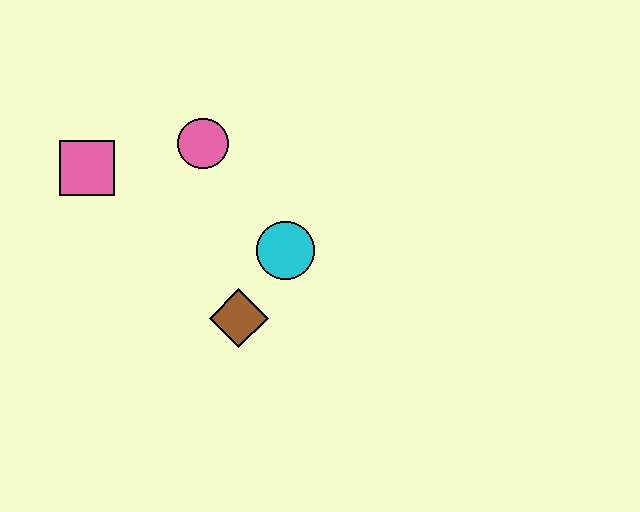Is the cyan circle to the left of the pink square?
No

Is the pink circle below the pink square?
No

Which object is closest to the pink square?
The pink circle is closest to the pink square.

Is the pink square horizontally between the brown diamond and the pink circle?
No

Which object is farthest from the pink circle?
The brown diamond is farthest from the pink circle.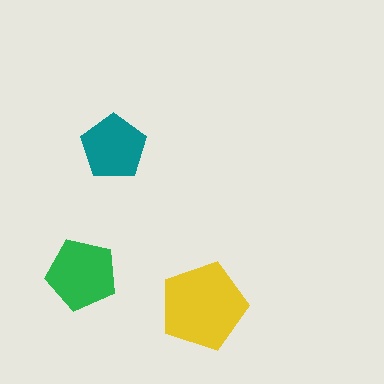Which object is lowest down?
The yellow pentagon is bottommost.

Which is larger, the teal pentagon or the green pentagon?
The green one.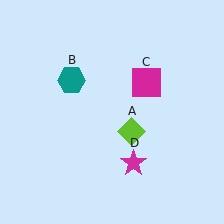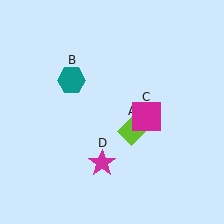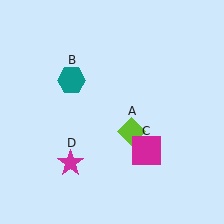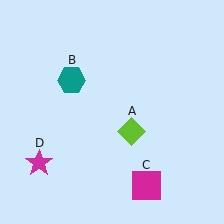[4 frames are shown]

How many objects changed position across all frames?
2 objects changed position: magenta square (object C), magenta star (object D).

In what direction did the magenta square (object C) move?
The magenta square (object C) moved down.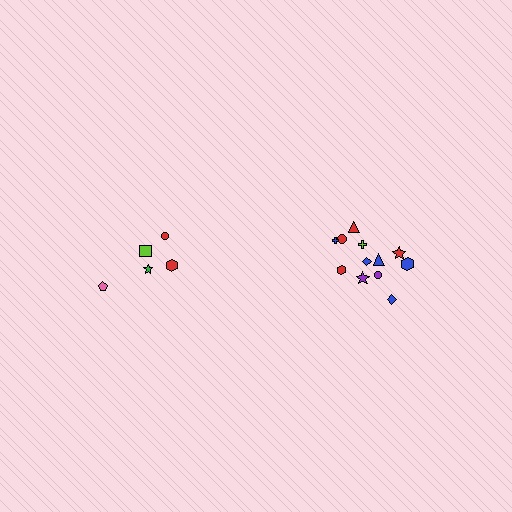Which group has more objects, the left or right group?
The right group.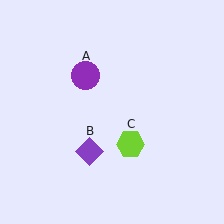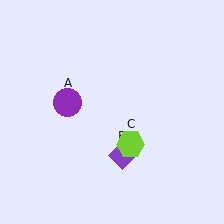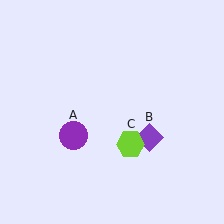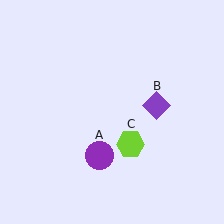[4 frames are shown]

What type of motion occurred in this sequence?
The purple circle (object A), purple diamond (object B) rotated counterclockwise around the center of the scene.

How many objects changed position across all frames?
2 objects changed position: purple circle (object A), purple diamond (object B).